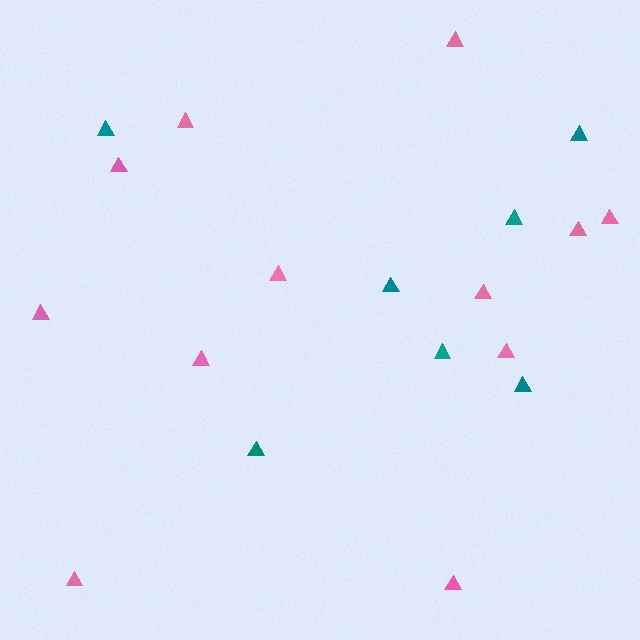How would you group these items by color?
There are 2 groups: one group of teal triangles (7) and one group of pink triangles (12).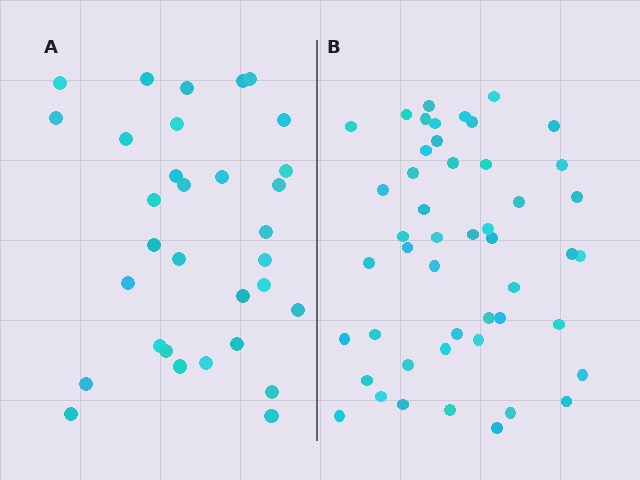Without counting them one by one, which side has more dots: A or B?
Region B (the right region) has more dots.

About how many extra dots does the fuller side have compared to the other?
Region B has approximately 15 more dots than region A.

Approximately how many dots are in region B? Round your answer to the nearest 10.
About 50 dots. (The exact count is 48, which rounds to 50.)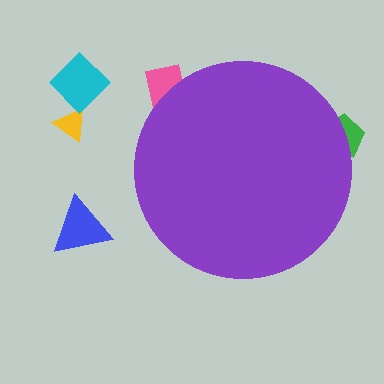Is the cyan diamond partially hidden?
No, the cyan diamond is fully visible.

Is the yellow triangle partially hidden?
No, the yellow triangle is fully visible.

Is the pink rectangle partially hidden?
Yes, the pink rectangle is partially hidden behind the purple circle.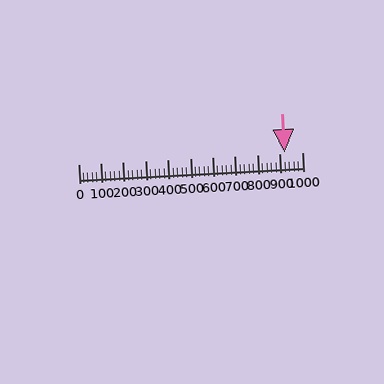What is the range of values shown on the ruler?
The ruler shows values from 0 to 1000.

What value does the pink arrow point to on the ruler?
The pink arrow points to approximately 920.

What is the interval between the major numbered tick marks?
The major tick marks are spaced 100 units apart.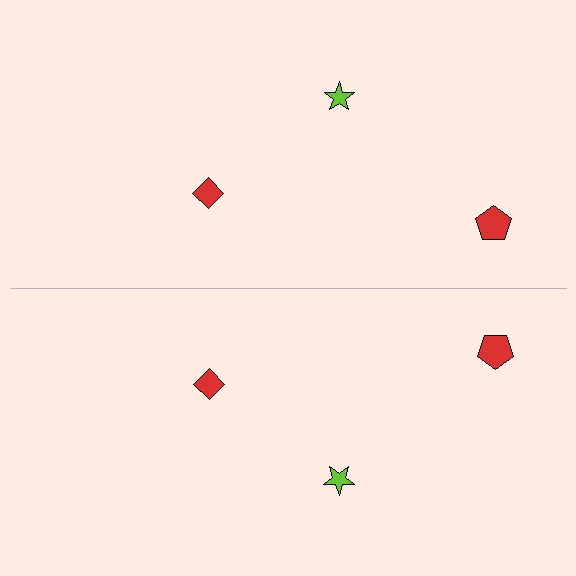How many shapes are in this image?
There are 6 shapes in this image.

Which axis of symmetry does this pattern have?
The pattern has a horizontal axis of symmetry running through the center of the image.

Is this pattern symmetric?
Yes, this pattern has bilateral (reflection) symmetry.